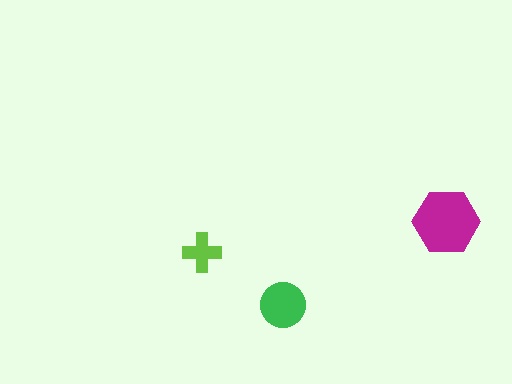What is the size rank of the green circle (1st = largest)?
2nd.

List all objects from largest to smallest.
The magenta hexagon, the green circle, the lime cross.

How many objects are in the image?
There are 3 objects in the image.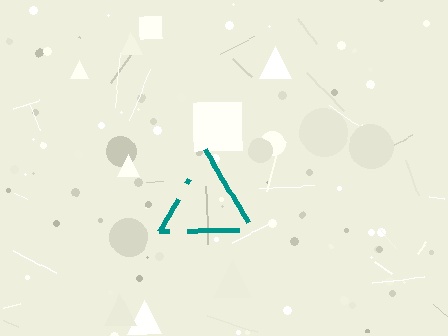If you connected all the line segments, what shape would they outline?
They would outline a triangle.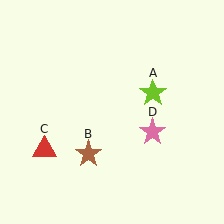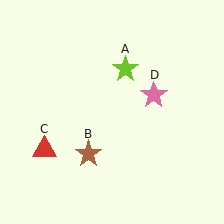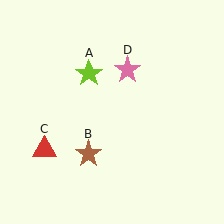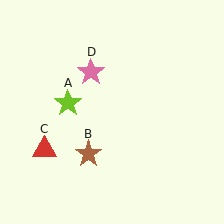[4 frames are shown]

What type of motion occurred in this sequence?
The lime star (object A), pink star (object D) rotated counterclockwise around the center of the scene.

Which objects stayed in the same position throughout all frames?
Brown star (object B) and red triangle (object C) remained stationary.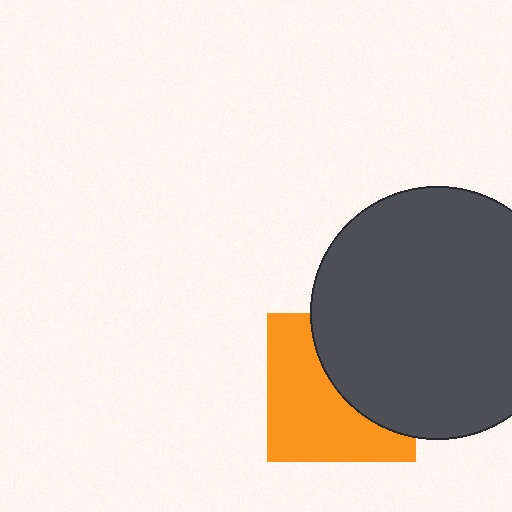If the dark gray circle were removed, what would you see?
You would see the complete orange square.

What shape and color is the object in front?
The object in front is a dark gray circle.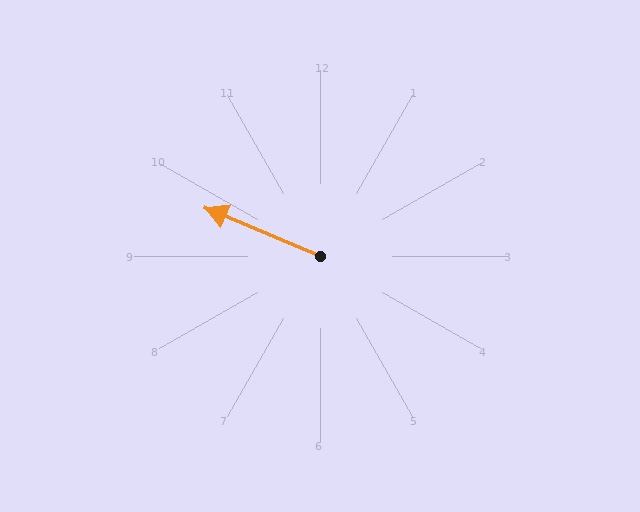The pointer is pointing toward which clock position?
Roughly 10 o'clock.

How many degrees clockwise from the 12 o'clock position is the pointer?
Approximately 293 degrees.